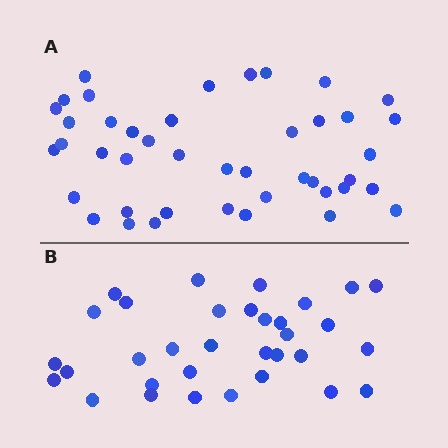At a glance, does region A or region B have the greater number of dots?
Region A (the top region) has more dots.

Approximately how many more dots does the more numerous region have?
Region A has roughly 10 or so more dots than region B.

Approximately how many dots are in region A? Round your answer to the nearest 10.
About 40 dots. (The exact count is 43, which rounds to 40.)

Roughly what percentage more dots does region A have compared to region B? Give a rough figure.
About 30% more.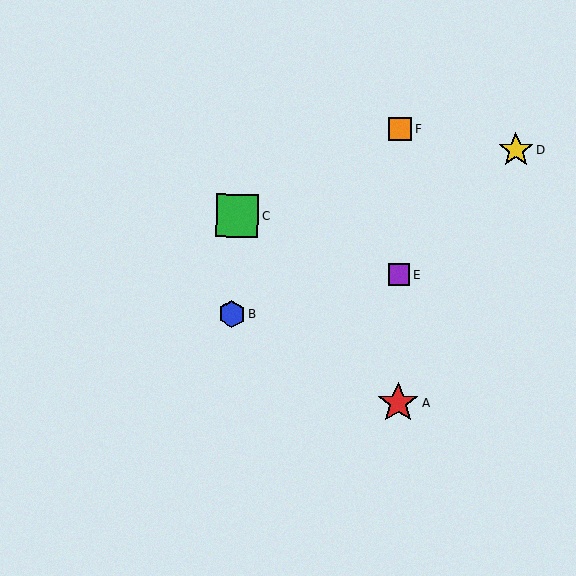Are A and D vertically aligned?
No, A is at x≈398 and D is at x≈516.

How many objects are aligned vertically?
3 objects (A, E, F) are aligned vertically.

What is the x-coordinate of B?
Object B is at x≈232.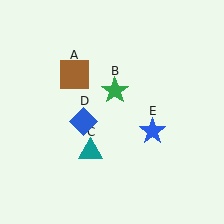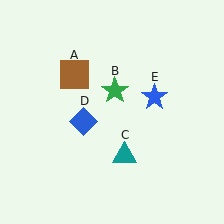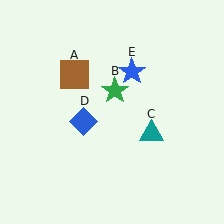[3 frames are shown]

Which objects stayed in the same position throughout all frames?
Brown square (object A) and green star (object B) and blue diamond (object D) remained stationary.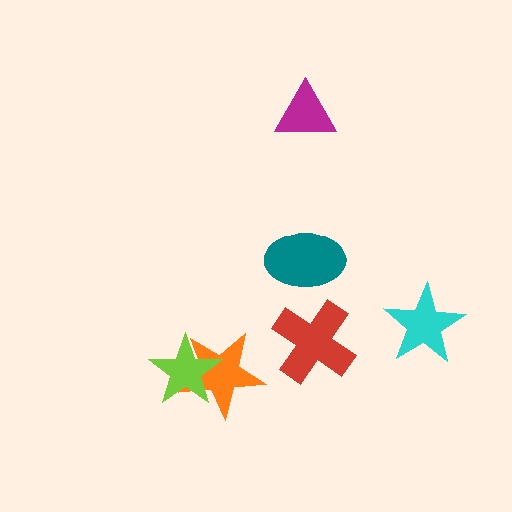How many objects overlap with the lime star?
1 object overlaps with the lime star.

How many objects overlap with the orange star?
1 object overlaps with the orange star.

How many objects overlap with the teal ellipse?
0 objects overlap with the teal ellipse.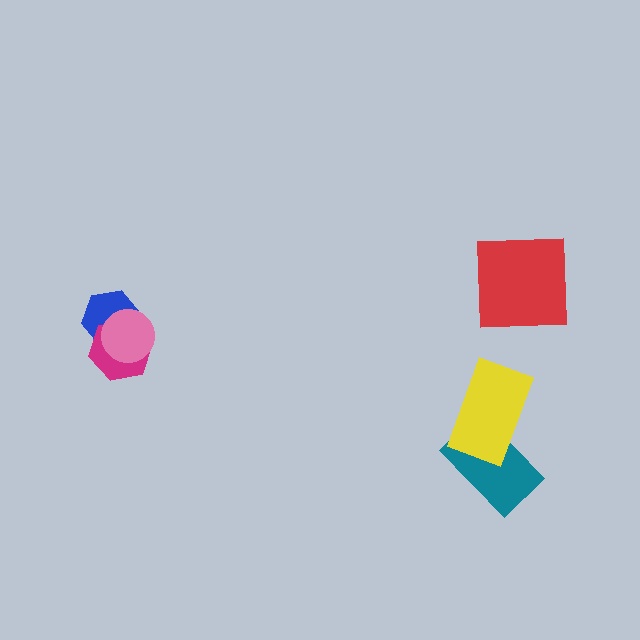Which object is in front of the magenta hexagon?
The pink circle is in front of the magenta hexagon.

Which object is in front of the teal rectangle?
The yellow rectangle is in front of the teal rectangle.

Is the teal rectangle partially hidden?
Yes, it is partially covered by another shape.